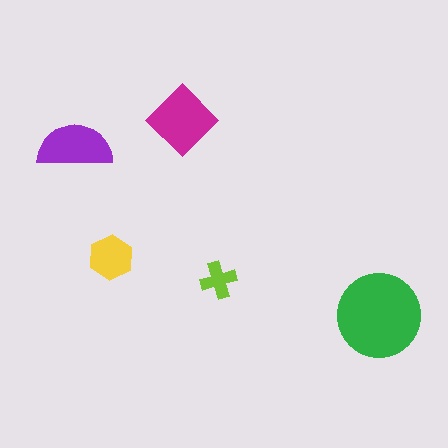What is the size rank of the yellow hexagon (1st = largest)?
4th.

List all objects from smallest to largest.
The lime cross, the yellow hexagon, the purple semicircle, the magenta diamond, the green circle.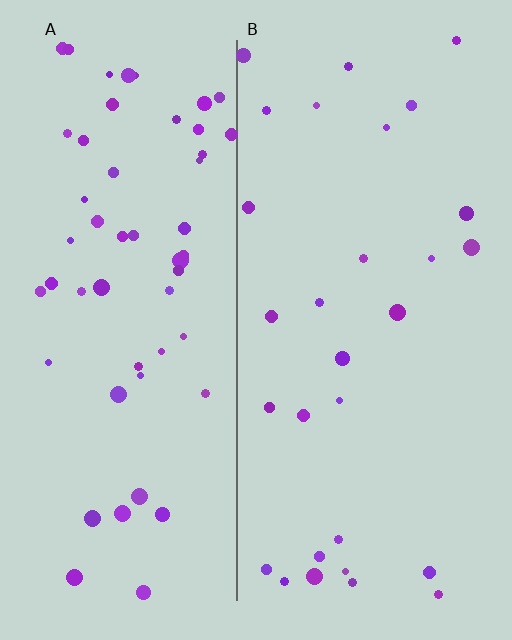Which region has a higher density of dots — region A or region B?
A (the left).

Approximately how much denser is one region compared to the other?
Approximately 1.8× — region A over region B.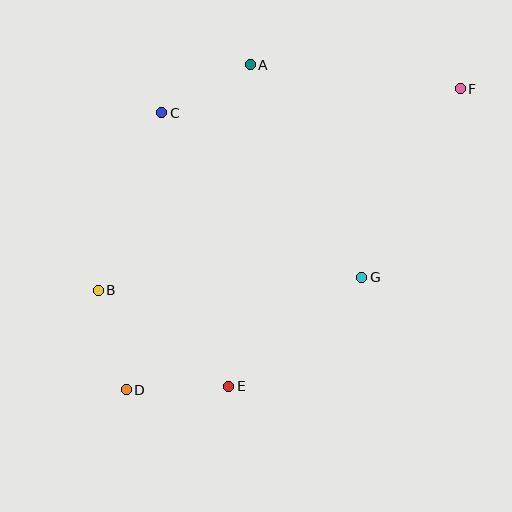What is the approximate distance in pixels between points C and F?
The distance between C and F is approximately 299 pixels.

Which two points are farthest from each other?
Points D and F are farthest from each other.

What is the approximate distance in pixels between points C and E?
The distance between C and E is approximately 282 pixels.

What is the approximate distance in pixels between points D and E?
The distance between D and E is approximately 103 pixels.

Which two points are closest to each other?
Points A and C are closest to each other.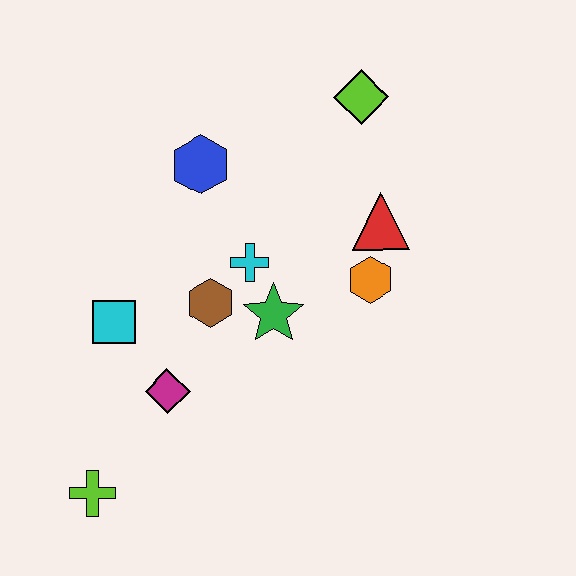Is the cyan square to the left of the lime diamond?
Yes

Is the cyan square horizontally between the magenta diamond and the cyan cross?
No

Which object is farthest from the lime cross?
The lime diamond is farthest from the lime cross.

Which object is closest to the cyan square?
The magenta diamond is closest to the cyan square.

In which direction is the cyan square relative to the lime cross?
The cyan square is above the lime cross.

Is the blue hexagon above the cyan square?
Yes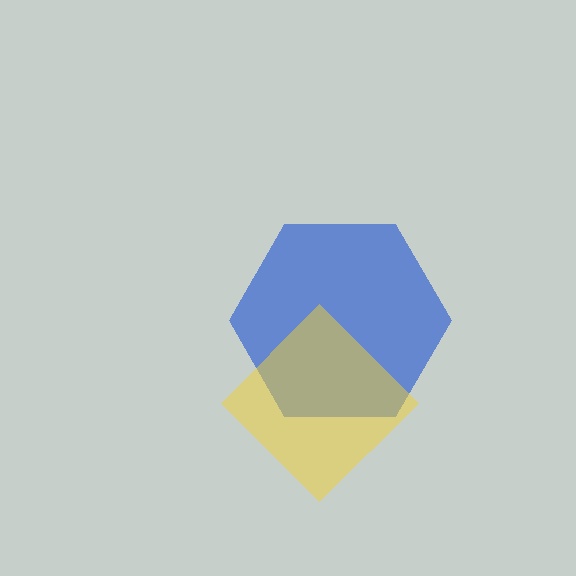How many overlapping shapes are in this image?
There are 2 overlapping shapes in the image.